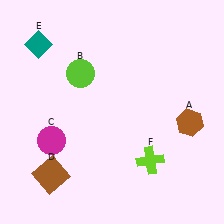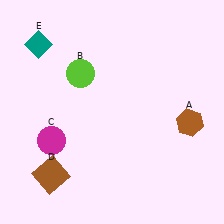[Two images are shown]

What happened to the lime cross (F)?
The lime cross (F) was removed in Image 2. It was in the bottom-right area of Image 1.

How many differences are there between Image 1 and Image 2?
There is 1 difference between the two images.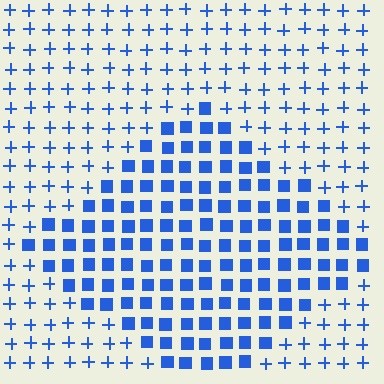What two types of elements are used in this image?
The image uses squares inside the diamond region and plus signs outside it.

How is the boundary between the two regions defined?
The boundary is defined by a change in element shape: squares inside vs. plus signs outside. All elements share the same color and spacing.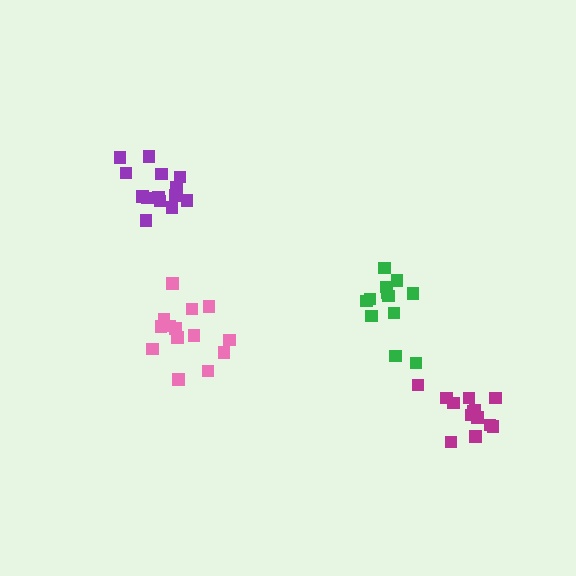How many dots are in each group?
Group 1: 13 dots, Group 2: 12 dots, Group 3: 14 dots, Group 4: 14 dots (53 total).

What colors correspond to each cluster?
The clusters are colored: magenta, green, pink, purple.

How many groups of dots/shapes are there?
There are 4 groups.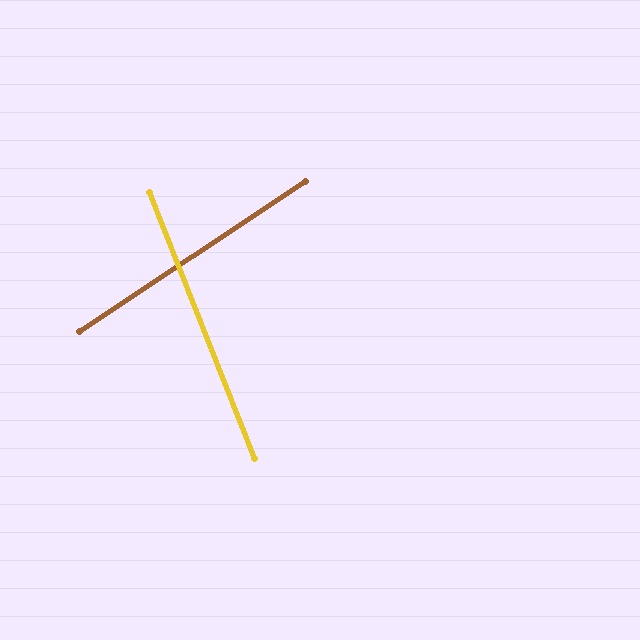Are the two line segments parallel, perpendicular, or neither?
Neither parallel nor perpendicular — they differ by about 78°.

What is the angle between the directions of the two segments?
Approximately 78 degrees.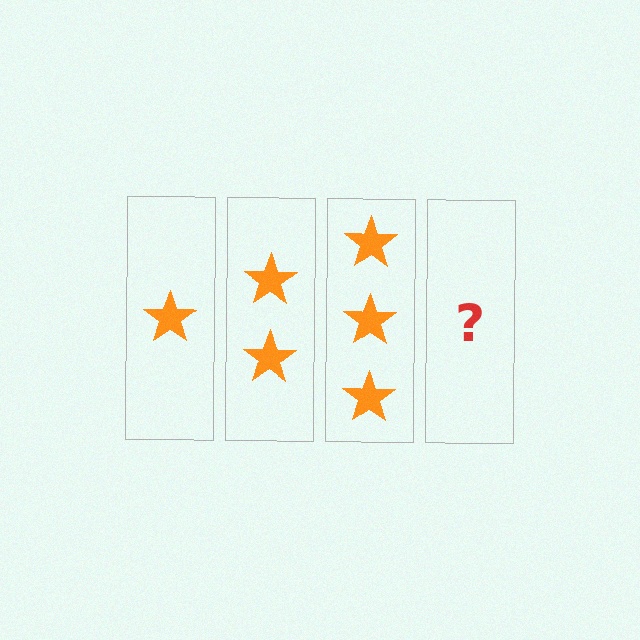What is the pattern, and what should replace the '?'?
The pattern is that each step adds one more star. The '?' should be 4 stars.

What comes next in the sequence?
The next element should be 4 stars.